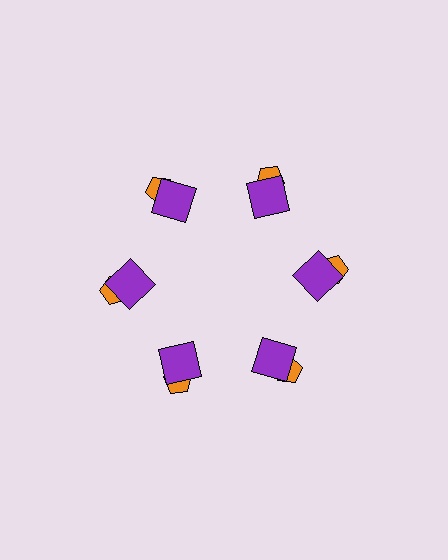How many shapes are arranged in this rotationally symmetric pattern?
There are 12 shapes, arranged in 6 groups of 2.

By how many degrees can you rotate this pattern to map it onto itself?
The pattern maps onto itself every 60 degrees of rotation.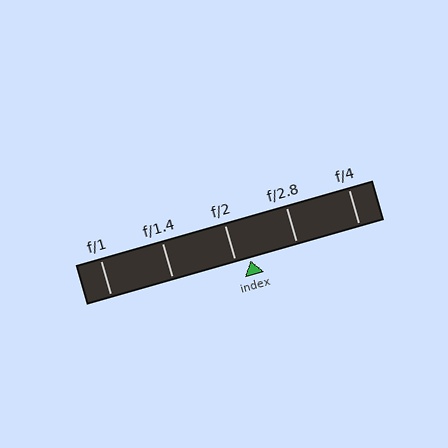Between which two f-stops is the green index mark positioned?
The index mark is between f/2 and f/2.8.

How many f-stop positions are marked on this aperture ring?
There are 5 f-stop positions marked.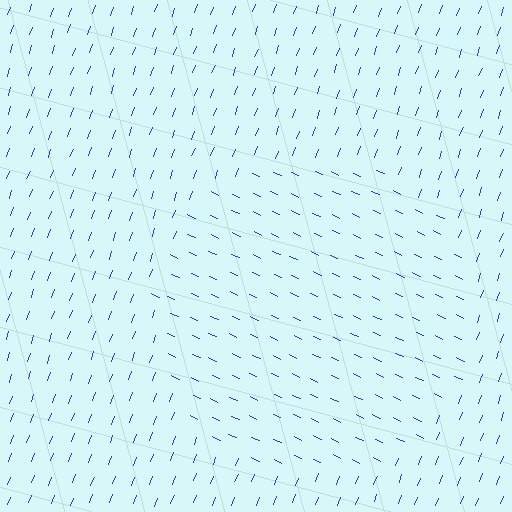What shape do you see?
I see a circle.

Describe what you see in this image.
The image is filled with small blue line segments. A circle region in the image has lines oriented differently from the surrounding lines, creating a visible texture boundary.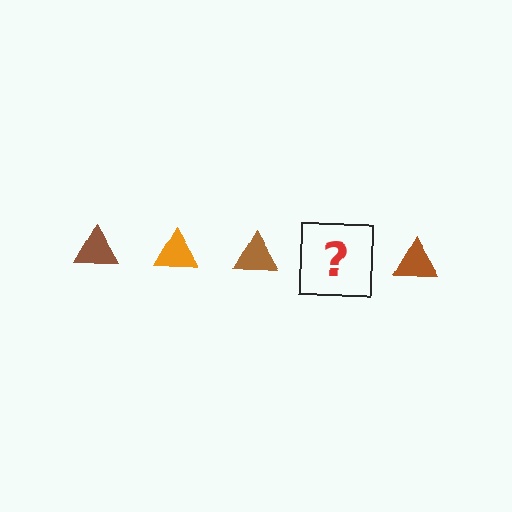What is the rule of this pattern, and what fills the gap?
The rule is that the pattern cycles through brown, orange triangles. The gap should be filled with an orange triangle.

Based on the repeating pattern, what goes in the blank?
The blank should be an orange triangle.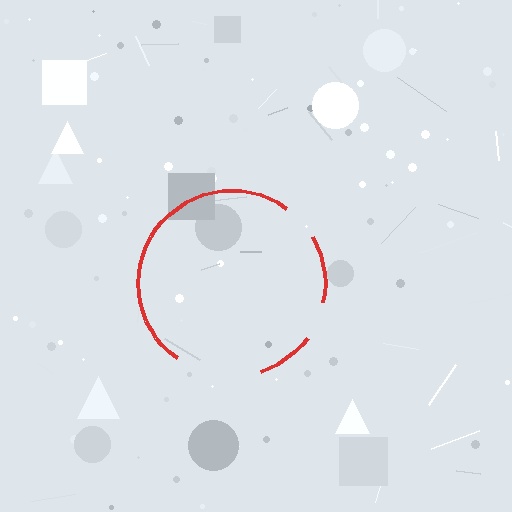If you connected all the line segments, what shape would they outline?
They would outline a circle.